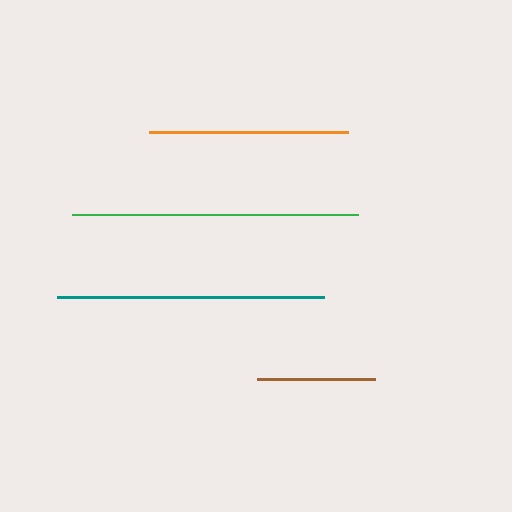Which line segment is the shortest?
The brown line is the shortest at approximately 118 pixels.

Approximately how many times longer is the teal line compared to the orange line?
The teal line is approximately 1.3 times the length of the orange line.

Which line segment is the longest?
The green line is the longest at approximately 285 pixels.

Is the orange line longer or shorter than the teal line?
The teal line is longer than the orange line.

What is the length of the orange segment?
The orange segment is approximately 199 pixels long.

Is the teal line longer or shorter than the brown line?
The teal line is longer than the brown line.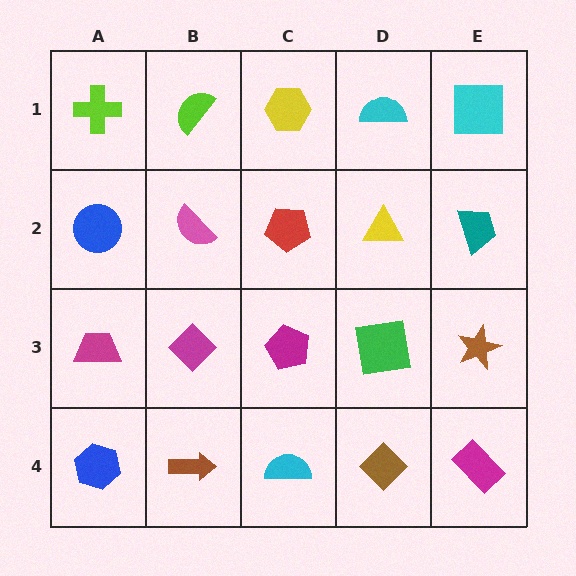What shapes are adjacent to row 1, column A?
A blue circle (row 2, column A), a lime semicircle (row 1, column B).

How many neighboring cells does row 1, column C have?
3.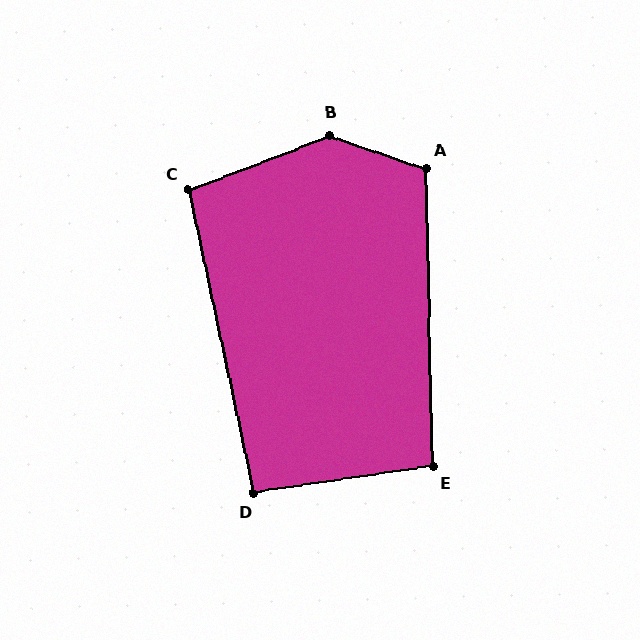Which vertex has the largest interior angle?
B, at approximately 140 degrees.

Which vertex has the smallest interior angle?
D, at approximately 94 degrees.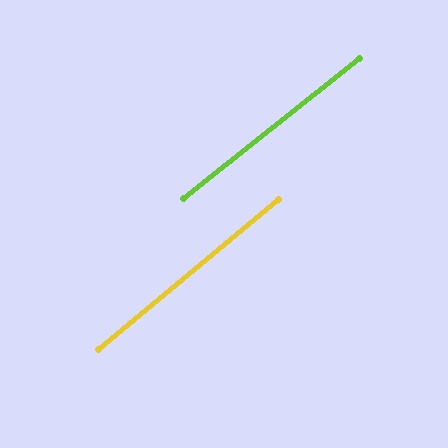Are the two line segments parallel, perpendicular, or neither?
Parallel — their directions differ by only 1.3°.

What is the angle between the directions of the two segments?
Approximately 1 degree.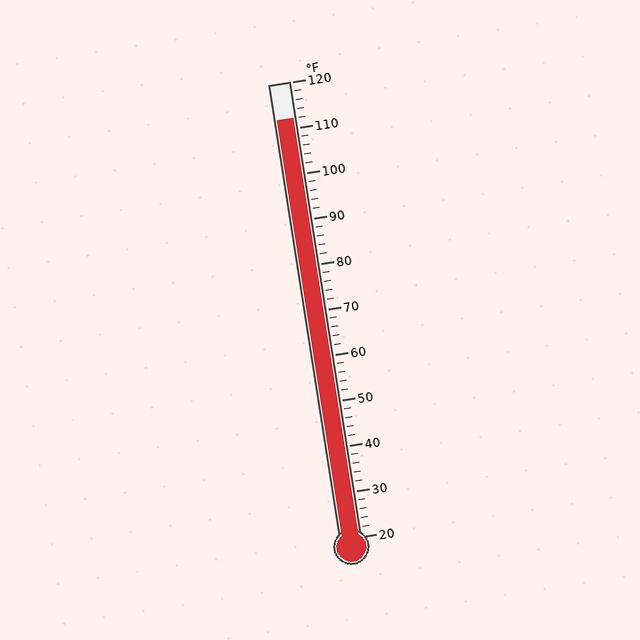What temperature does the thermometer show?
The thermometer shows approximately 112°F.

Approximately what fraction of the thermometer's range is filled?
The thermometer is filled to approximately 90% of its range.